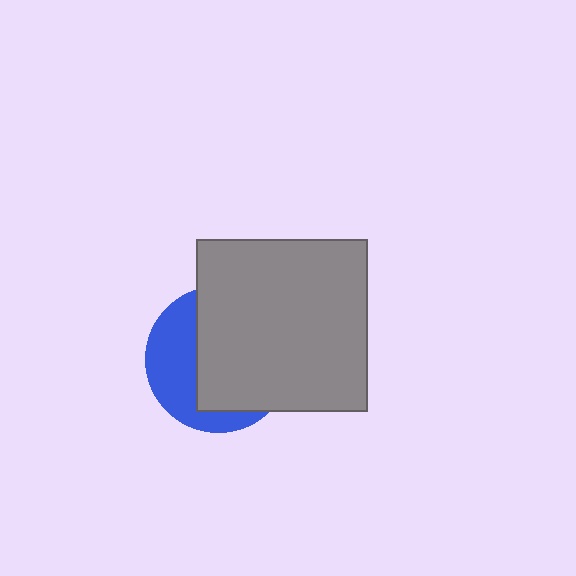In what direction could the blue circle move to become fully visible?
The blue circle could move left. That would shift it out from behind the gray square entirely.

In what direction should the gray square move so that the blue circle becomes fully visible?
The gray square should move right. That is the shortest direction to clear the overlap and leave the blue circle fully visible.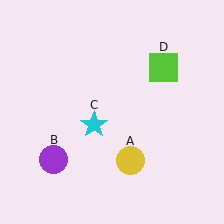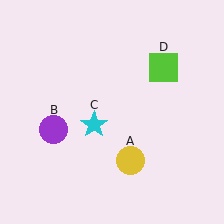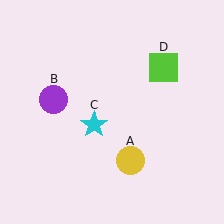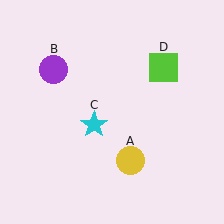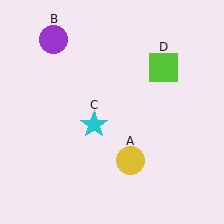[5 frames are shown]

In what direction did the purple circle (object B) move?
The purple circle (object B) moved up.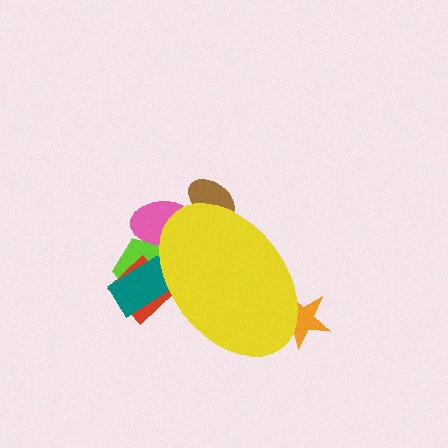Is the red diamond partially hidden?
Yes, the red diamond is partially hidden behind the yellow ellipse.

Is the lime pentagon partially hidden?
Yes, the lime pentagon is partially hidden behind the yellow ellipse.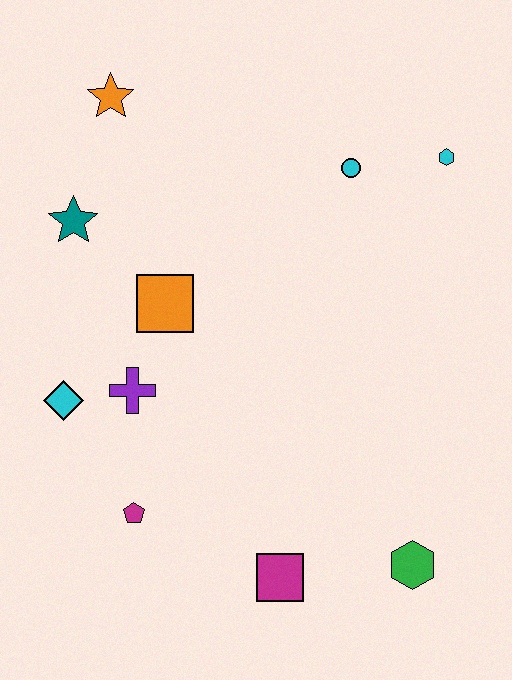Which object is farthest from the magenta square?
The orange star is farthest from the magenta square.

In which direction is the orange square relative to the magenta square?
The orange square is above the magenta square.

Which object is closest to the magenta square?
The green hexagon is closest to the magenta square.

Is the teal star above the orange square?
Yes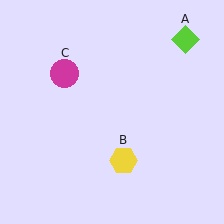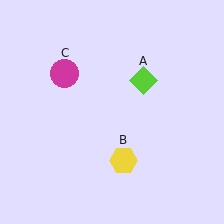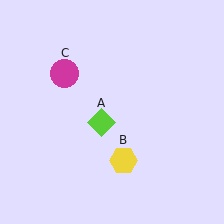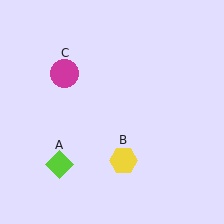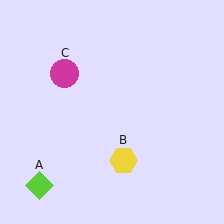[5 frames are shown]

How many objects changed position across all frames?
1 object changed position: lime diamond (object A).